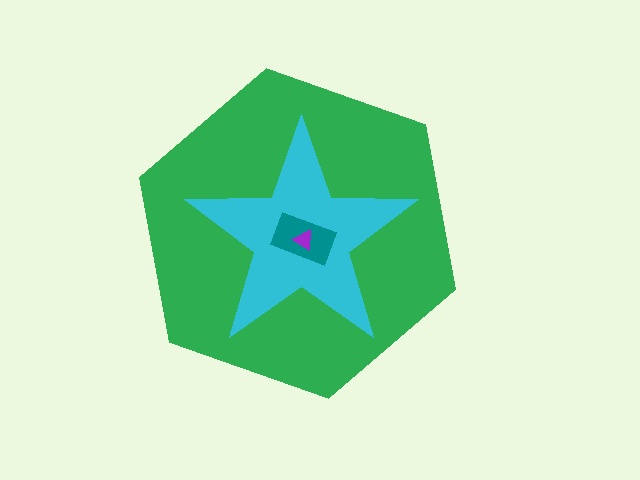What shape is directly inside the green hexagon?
The cyan star.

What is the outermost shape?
The green hexagon.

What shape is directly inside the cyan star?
The teal rectangle.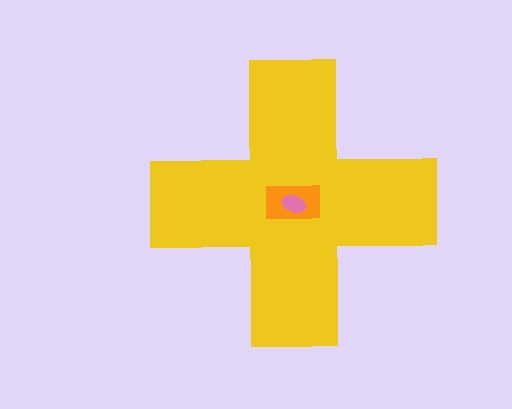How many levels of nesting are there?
3.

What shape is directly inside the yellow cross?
The orange rectangle.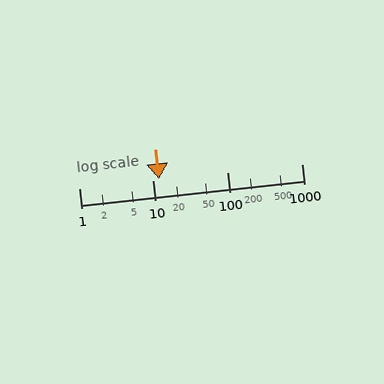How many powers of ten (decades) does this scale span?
The scale spans 3 decades, from 1 to 1000.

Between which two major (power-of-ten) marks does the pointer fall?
The pointer is between 10 and 100.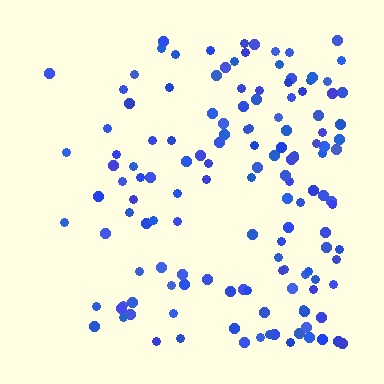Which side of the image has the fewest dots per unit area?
The left.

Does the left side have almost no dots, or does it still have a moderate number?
Still a moderate number, just noticeably fewer than the right.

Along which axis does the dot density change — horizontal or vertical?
Horizontal.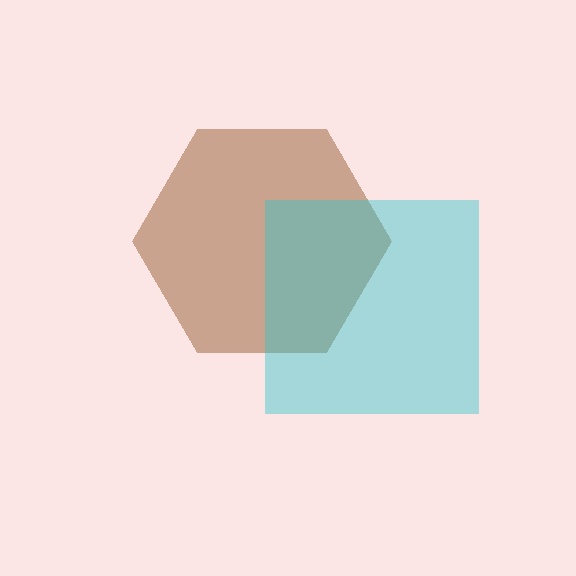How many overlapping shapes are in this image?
There are 2 overlapping shapes in the image.